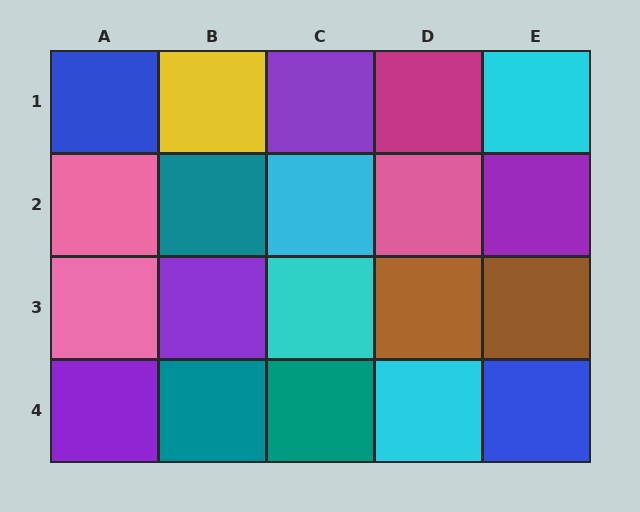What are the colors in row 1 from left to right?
Blue, yellow, purple, magenta, cyan.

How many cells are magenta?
1 cell is magenta.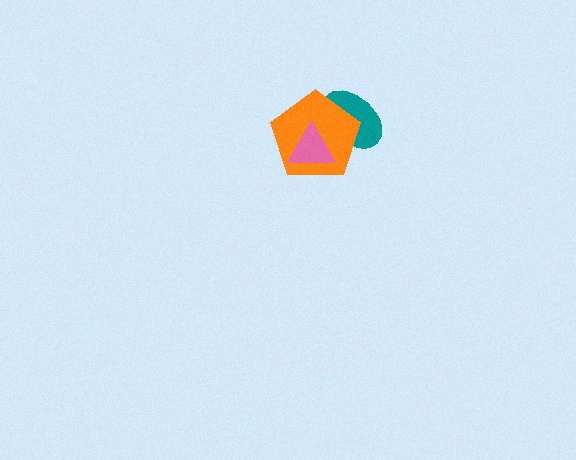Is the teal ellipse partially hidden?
Yes, it is partially covered by another shape.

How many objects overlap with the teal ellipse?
2 objects overlap with the teal ellipse.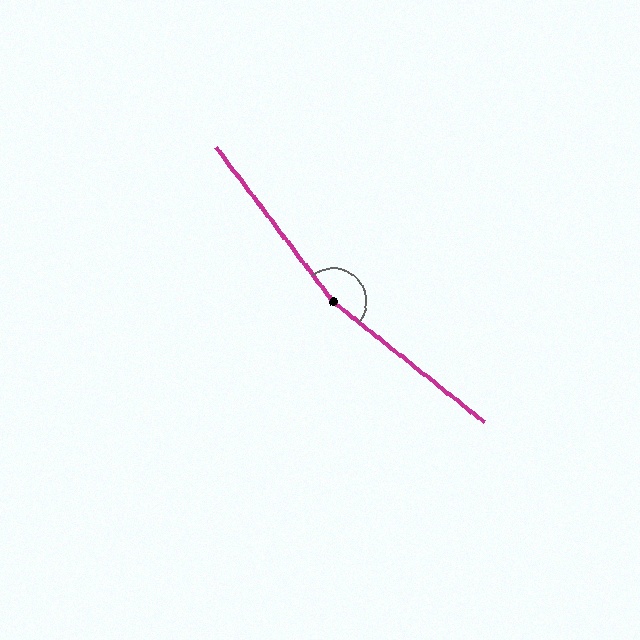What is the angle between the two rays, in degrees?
Approximately 165 degrees.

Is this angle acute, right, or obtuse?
It is obtuse.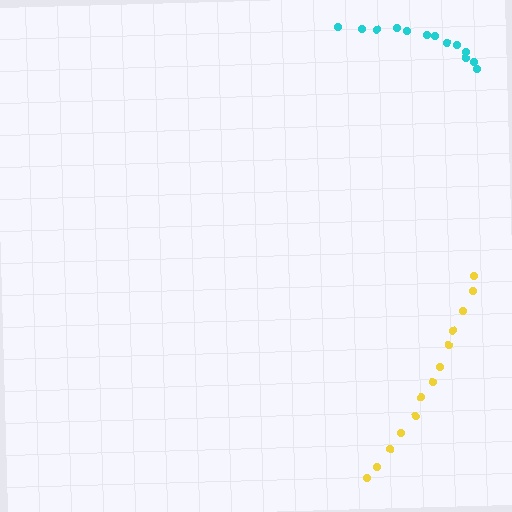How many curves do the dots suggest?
There are 2 distinct paths.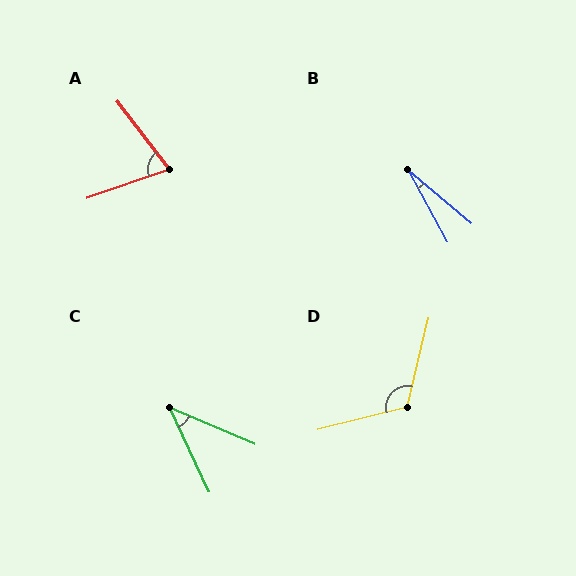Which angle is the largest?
D, at approximately 117 degrees.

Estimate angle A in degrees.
Approximately 71 degrees.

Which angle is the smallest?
B, at approximately 21 degrees.